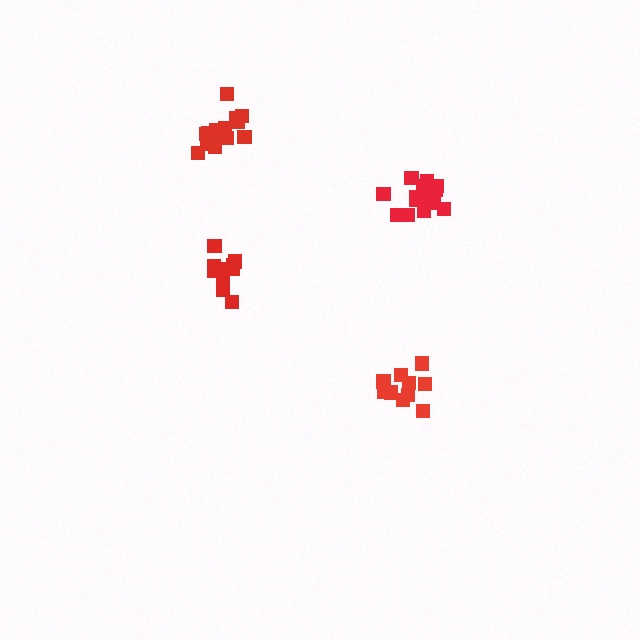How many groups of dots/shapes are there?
There are 4 groups.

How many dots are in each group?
Group 1: 14 dots, Group 2: 10 dots, Group 3: 10 dots, Group 4: 16 dots (50 total).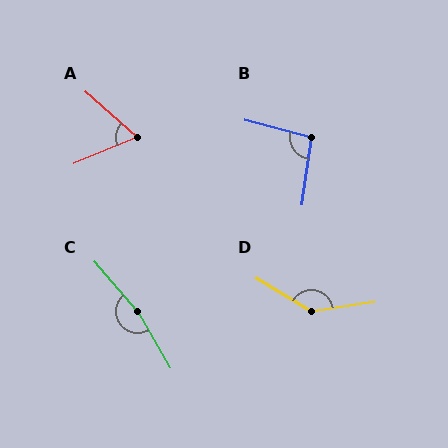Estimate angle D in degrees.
Approximately 140 degrees.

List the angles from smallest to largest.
A (64°), B (96°), D (140°), C (169°).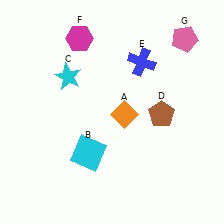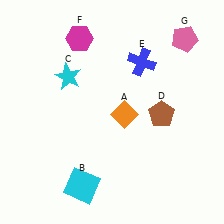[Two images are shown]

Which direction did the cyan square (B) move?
The cyan square (B) moved down.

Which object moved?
The cyan square (B) moved down.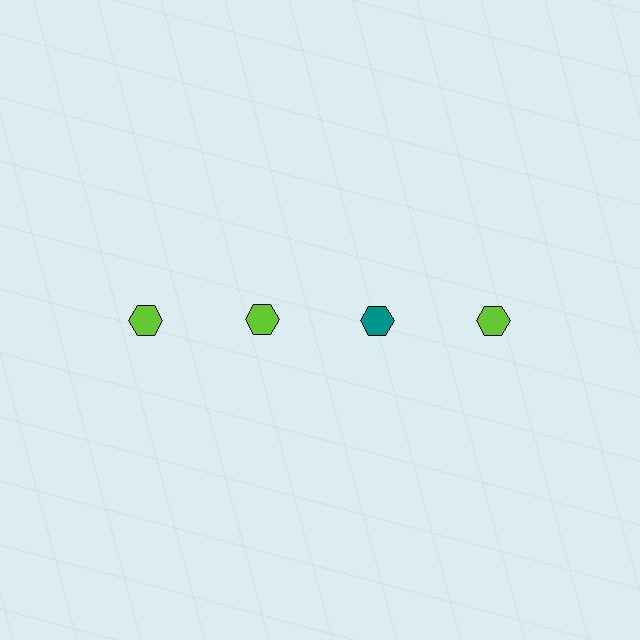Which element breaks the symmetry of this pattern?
The teal hexagon in the top row, center column breaks the symmetry. All other shapes are lime hexagons.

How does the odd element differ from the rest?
It has a different color: teal instead of lime.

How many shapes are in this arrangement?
There are 4 shapes arranged in a grid pattern.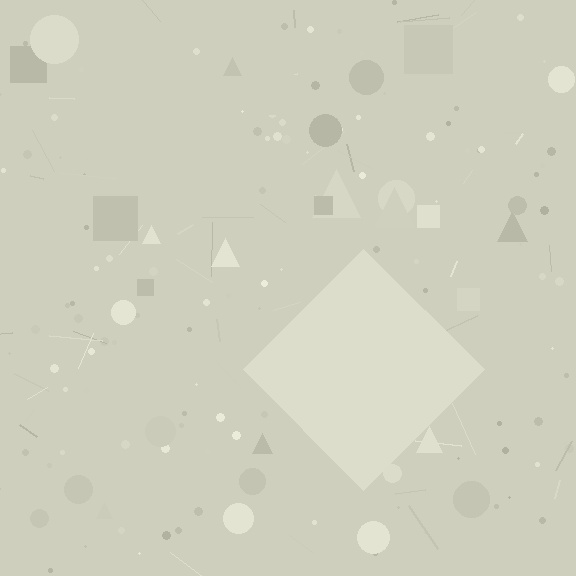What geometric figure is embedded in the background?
A diamond is embedded in the background.